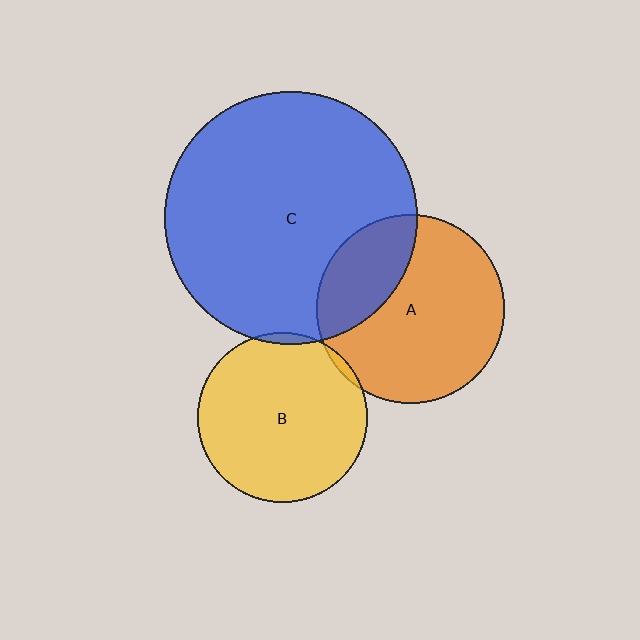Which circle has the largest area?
Circle C (blue).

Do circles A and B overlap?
Yes.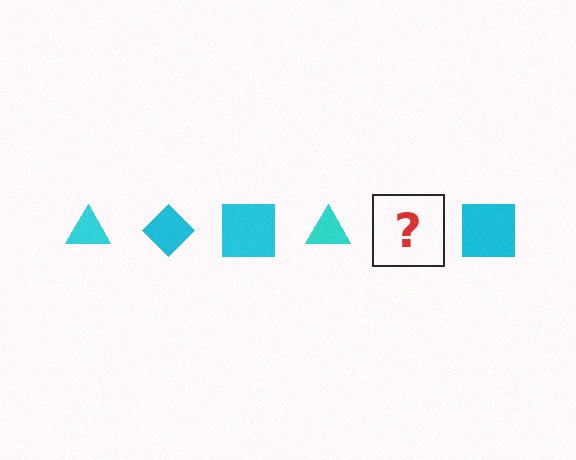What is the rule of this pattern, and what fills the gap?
The rule is that the pattern cycles through triangle, diamond, square shapes in cyan. The gap should be filled with a cyan diamond.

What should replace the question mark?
The question mark should be replaced with a cyan diamond.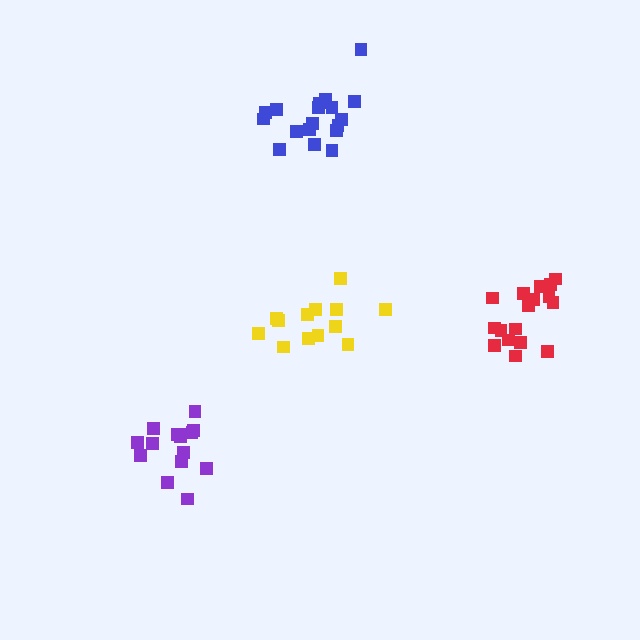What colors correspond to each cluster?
The clusters are colored: red, yellow, purple, blue.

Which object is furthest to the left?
The purple cluster is leftmost.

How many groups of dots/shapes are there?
There are 4 groups.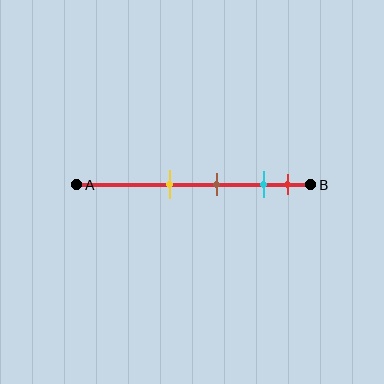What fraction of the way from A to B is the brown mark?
The brown mark is approximately 60% (0.6) of the way from A to B.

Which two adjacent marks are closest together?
The cyan and red marks are the closest adjacent pair.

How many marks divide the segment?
There are 4 marks dividing the segment.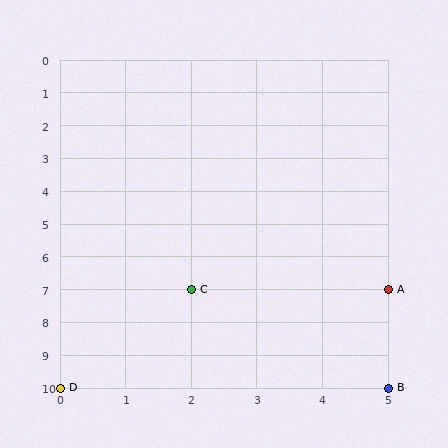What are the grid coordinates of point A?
Point A is at grid coordinates (5, 7).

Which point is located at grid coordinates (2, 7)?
Point C is at (2, 7).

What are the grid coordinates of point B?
Point B is at grid coordinates (5, 10).